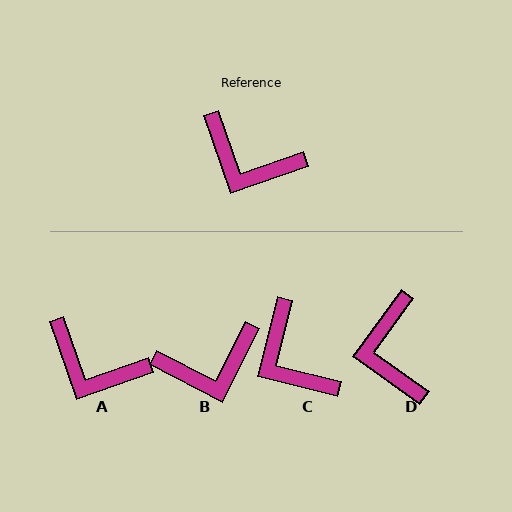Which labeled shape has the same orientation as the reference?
A.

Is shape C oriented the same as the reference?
No, it is off by about 33 degrees.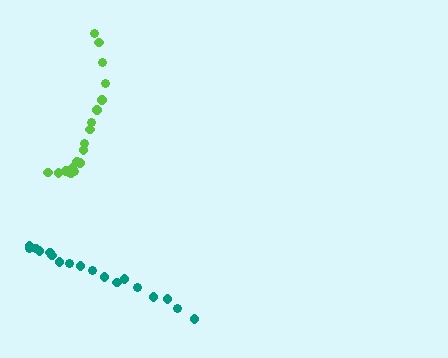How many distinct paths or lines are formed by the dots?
There are 2 distinct paths.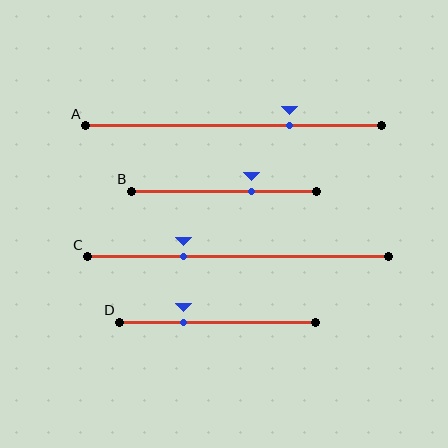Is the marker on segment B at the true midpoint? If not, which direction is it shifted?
No, the marker on segment B is shifted to the right by about 15% of the segment length.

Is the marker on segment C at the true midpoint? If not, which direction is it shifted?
No, the marker on segment C is shifted to the left by about 18% of the segment length.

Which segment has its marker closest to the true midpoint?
Segment B has its marker closest to the true midpoint.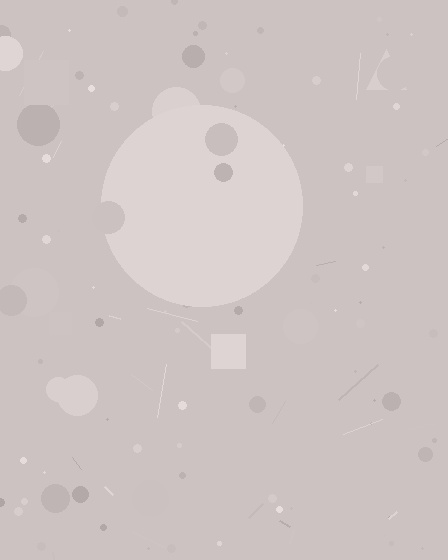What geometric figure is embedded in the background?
A circle is embedded in the background.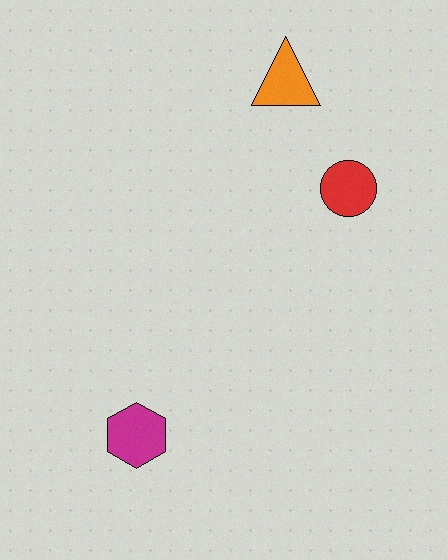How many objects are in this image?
There are 3 objects.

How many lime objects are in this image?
There are no lime objects.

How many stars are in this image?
There are no stars.